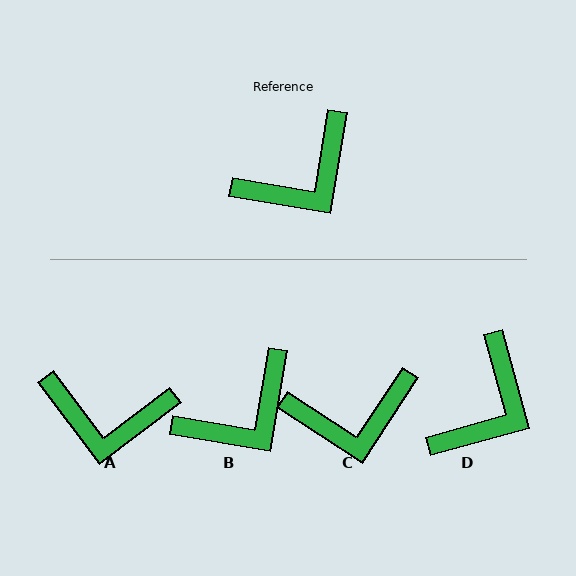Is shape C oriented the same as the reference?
No, it is off by about 23 degrees.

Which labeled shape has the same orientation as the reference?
B.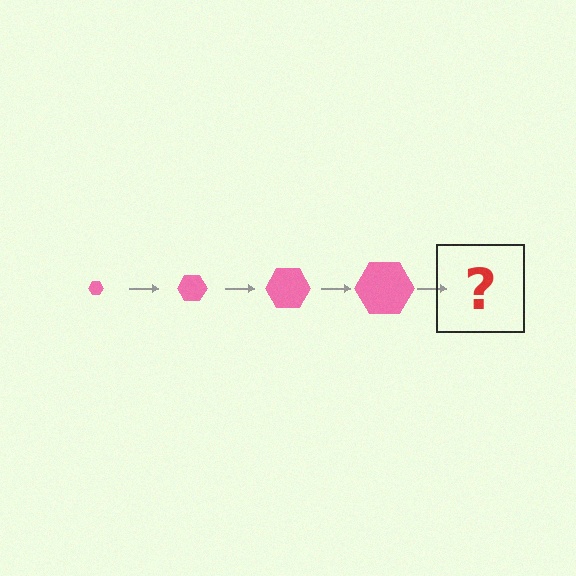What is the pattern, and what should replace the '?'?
The pattern is that the hexagon gets progressively larger each step. The '?' should be a pink hexagon, larger than the previous one.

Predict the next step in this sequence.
The next step is a pink hexagon, larger than the previous one.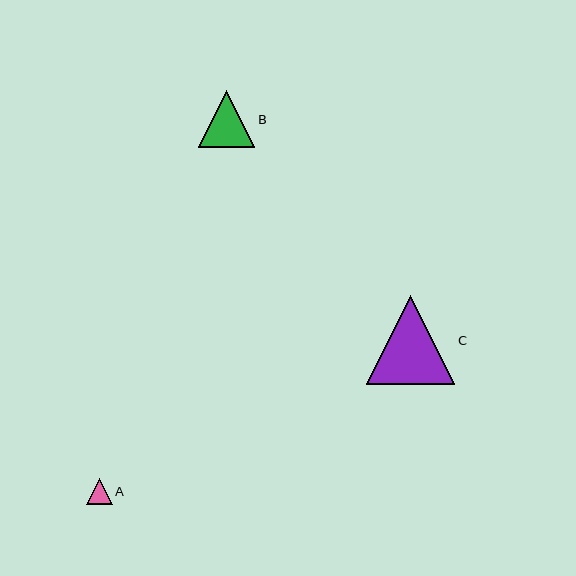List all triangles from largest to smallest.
From largest to smallest: C, B, A.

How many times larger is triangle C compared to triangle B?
Triangle C is approximately 1.6 times the size of triangle B.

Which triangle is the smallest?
Triangle A is the smallest with a size of approximately 26 pixels.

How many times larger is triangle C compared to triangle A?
Triangle C is approximately 3.4 times the size of triangle A.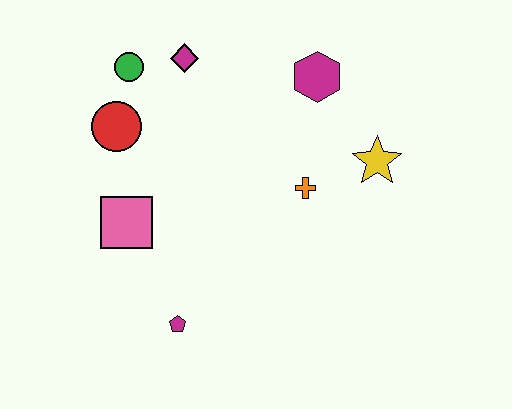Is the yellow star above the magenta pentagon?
Yes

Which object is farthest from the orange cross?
The green circle is farthest from the orange cross.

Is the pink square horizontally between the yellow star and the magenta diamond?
No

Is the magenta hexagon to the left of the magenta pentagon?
No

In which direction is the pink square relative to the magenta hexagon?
The pink square is to the left of the magenta hexagon.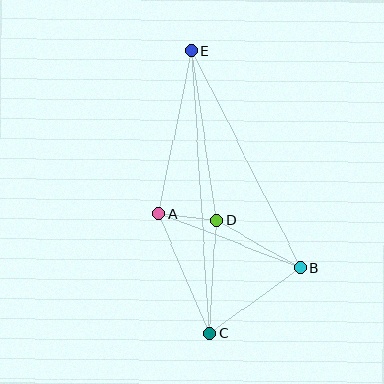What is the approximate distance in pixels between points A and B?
The distance between A and B is approximately 152 pixels.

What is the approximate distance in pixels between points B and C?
The distance between B and C is approximately 112 pixels.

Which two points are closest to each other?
Points A and D are closest to each other.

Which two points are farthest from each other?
Points C and E are farthest from each other.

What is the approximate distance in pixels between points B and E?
The distance between B and E is approximately 243 pixels.